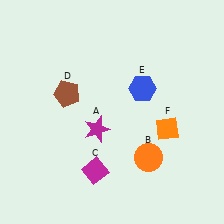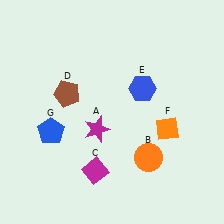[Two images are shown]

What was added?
A blue pentagon (G) was added in Image 2.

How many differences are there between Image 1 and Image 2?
There is 1 difference between the two images.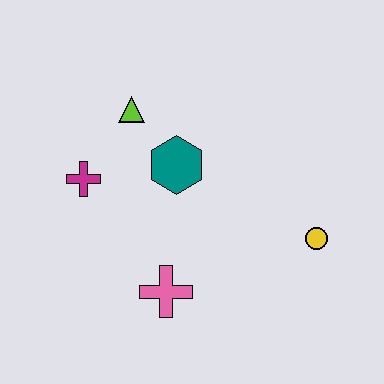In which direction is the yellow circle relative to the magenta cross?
The yellow circle is to the right of the magenta cross.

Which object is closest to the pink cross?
The teal hexagon is closest to the pink cross.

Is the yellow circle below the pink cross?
No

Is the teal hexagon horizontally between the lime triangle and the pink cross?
No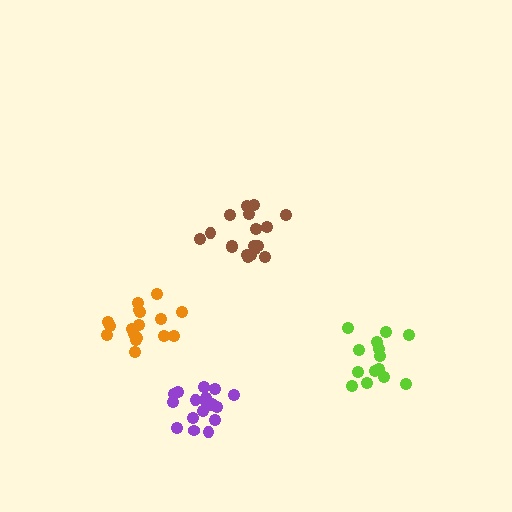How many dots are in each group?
Group 1: 18 dots, Group 2: 17 dots, Group 3: 14 dots, Group 4: 18 dots (67 total).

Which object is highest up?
The brown cluster is topmost.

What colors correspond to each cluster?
The clusters are colored: purple, orange, lime, brown.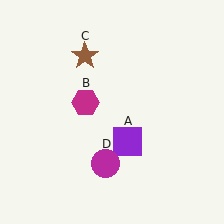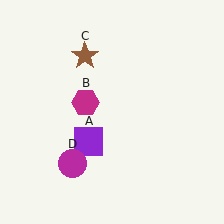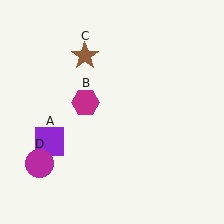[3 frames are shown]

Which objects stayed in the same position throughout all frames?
Magenta hexagon (object B) and brown star (object C) remained stationary.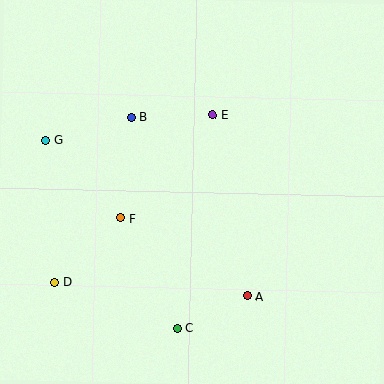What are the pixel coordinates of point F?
Point F is at (121, 218).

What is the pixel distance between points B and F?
The distance between B and F is 102 pixels.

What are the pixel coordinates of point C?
Point C is at (177, 328).